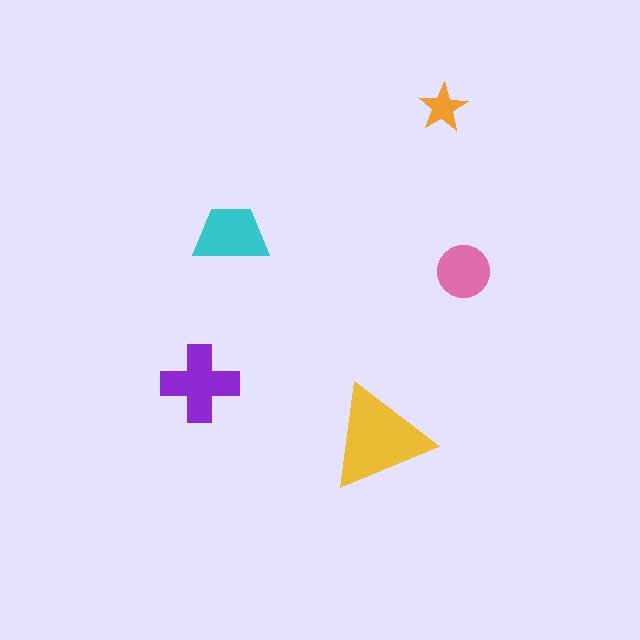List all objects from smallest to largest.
The orange star, the pink circle, the cyan trapezoid, the purple cross, the yellow triangle.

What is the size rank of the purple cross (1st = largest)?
2nd.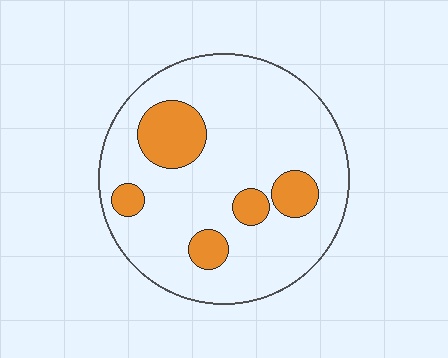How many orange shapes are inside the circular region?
5.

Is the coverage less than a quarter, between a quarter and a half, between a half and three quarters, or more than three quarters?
Less than a quarter.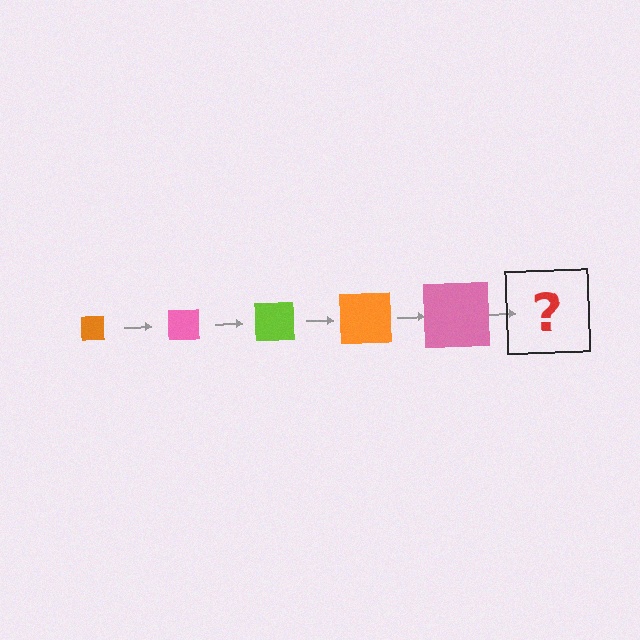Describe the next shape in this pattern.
It should be a lime square, larger than the previous one.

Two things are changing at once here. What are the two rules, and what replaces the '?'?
The two rules are that the square grows larger each step and the color cycles through orange, pink, and lime. The '?' should be a lime square, larger than the previous one.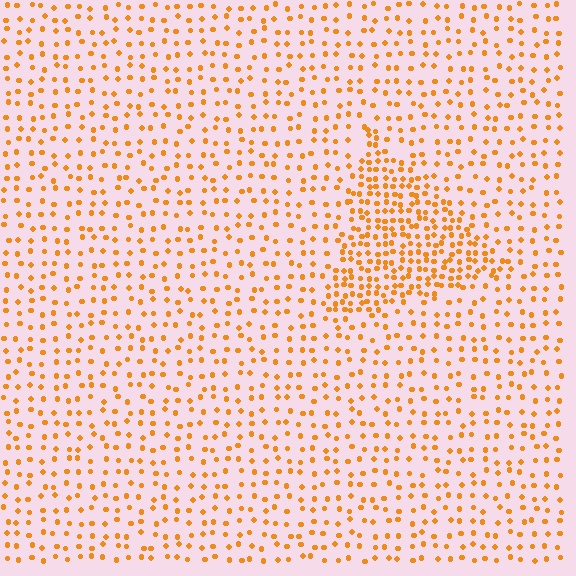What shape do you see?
I see a triangle.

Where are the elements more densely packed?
The elements are more densely packed inside the triangle boundary.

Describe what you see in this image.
The image contains small orange elements arranged at two different densities. A triangle-shaped region is visible where the elements are more densely packed than the surrounding area.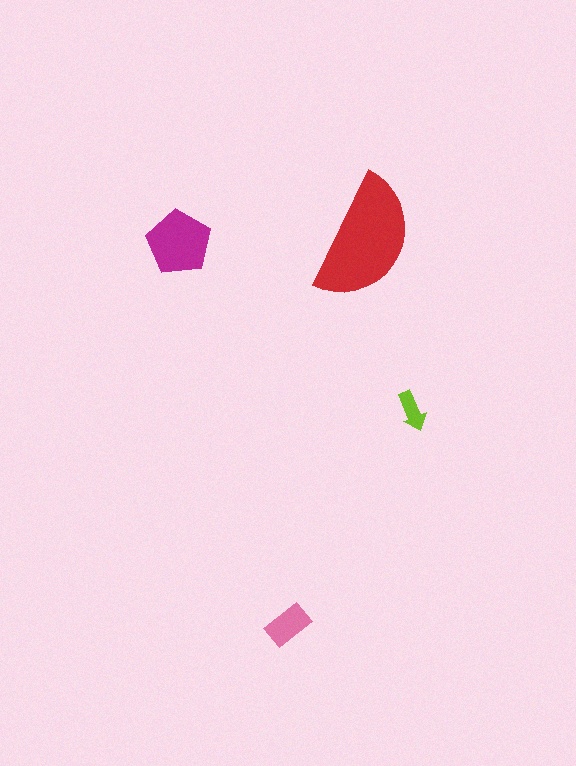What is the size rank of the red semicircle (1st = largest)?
1st.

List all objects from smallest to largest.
The lime arrow, the pink rectangle, the magenta pentagon, the red semicircle.